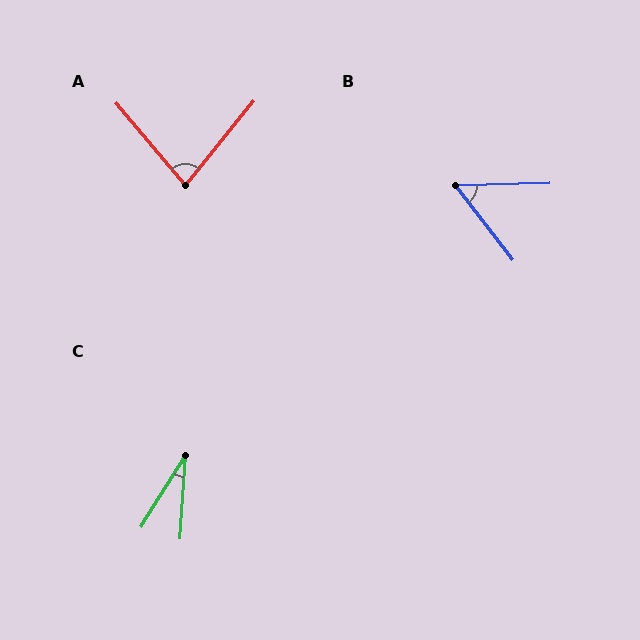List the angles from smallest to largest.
C (28°), B (54°), A (79°).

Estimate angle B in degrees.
Approximately 54 degrees.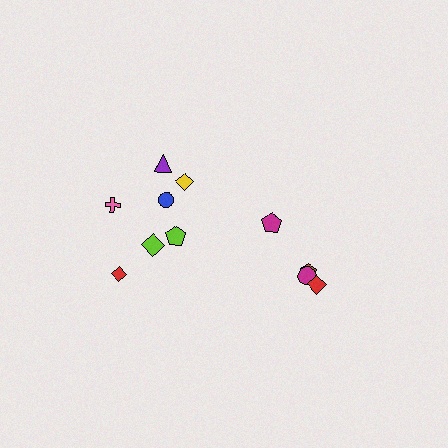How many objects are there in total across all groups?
There are 11 objects.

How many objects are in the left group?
There are 7 objects.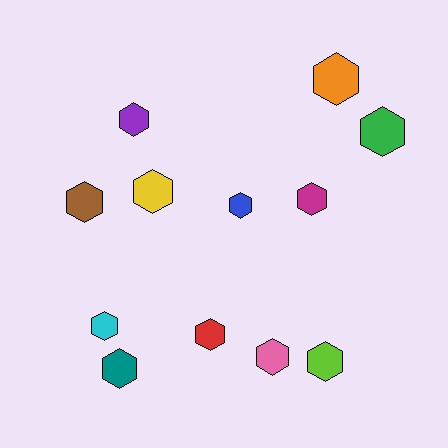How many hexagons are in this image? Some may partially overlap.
There are 12 hexagons.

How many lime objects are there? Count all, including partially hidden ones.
There is 1 lime object.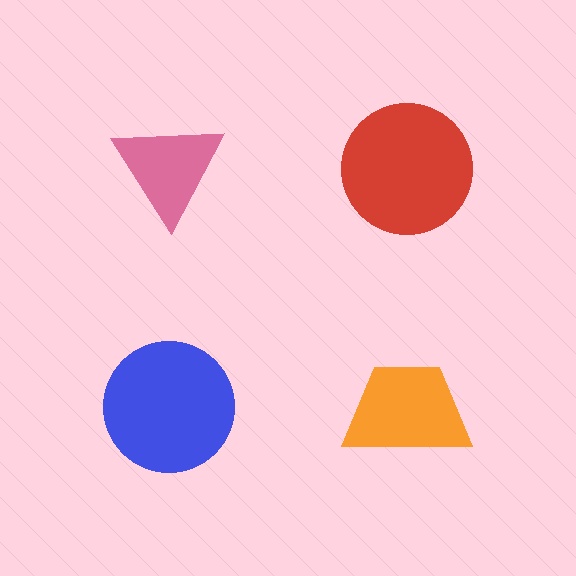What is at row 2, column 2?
An orange trapezoid.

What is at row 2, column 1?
A blue circle.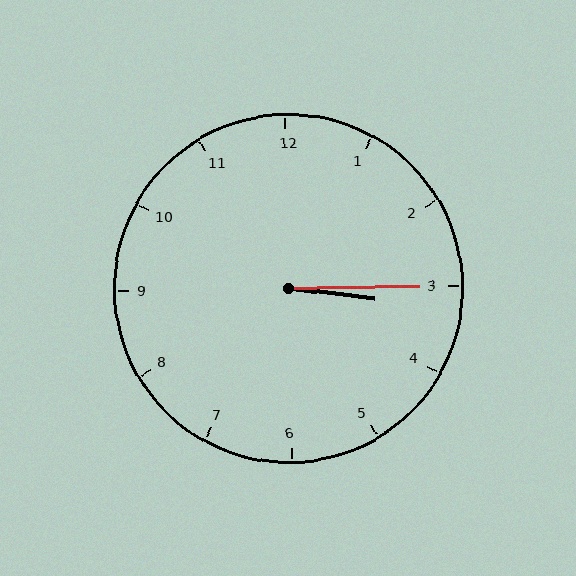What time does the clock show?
3:15.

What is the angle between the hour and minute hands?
Approximately 8 degrees.